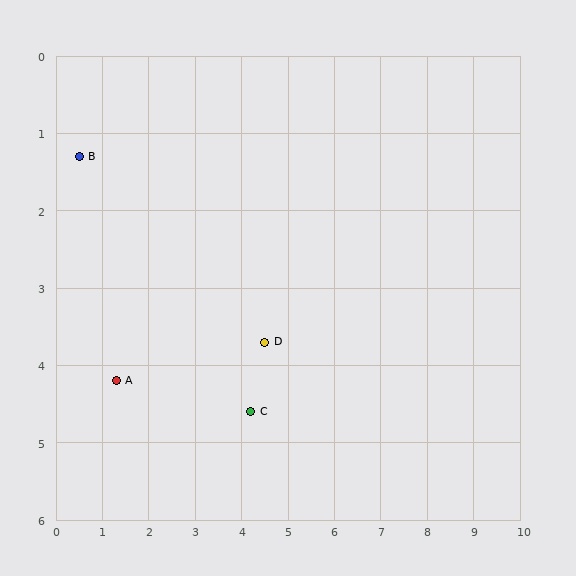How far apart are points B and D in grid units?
Points B and D are about 4.7 grid units apart.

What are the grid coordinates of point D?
Point D is at approximately (4.5, 3.7).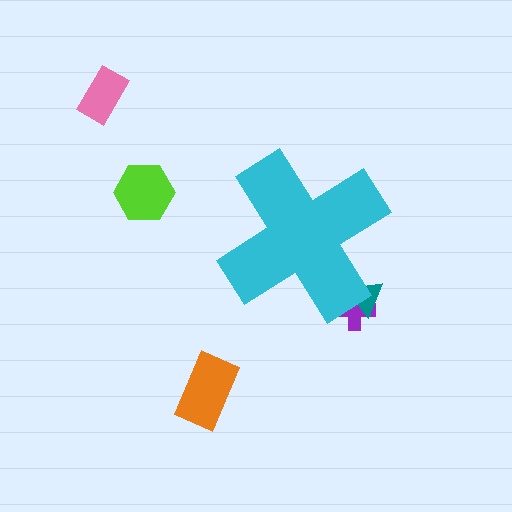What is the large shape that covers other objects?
A cyan cross.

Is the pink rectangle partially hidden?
No, the pink rectangle is fully visible.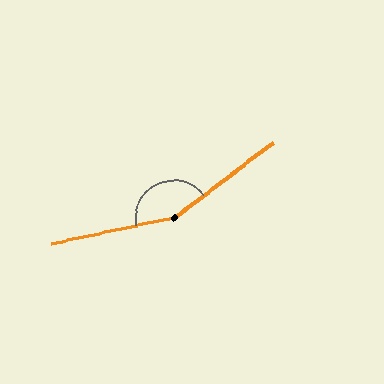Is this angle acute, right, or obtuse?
It is obtuse.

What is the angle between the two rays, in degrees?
Approximately 155 degrees.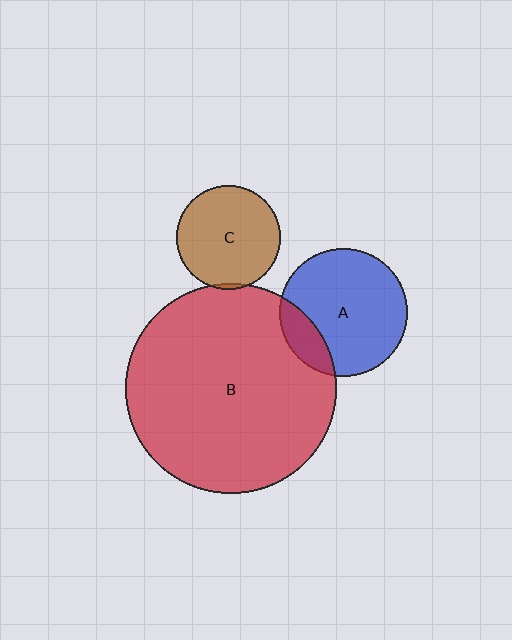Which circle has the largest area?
Circle B (red).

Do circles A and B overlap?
Yes.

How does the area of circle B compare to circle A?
Approximately 2.7 times.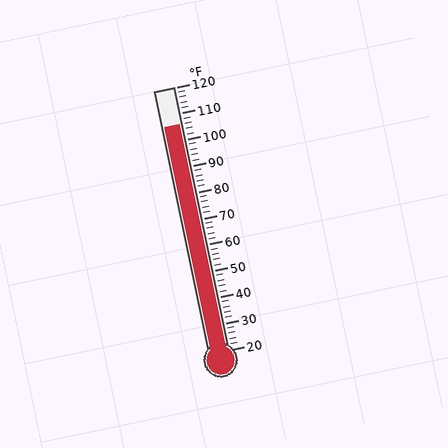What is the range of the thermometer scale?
The thermometer scale ranges from 20°F to 120°F.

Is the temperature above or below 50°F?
The temperature is above 50°F.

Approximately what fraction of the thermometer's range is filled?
The thermometer is filled to approximately 85% of its range.